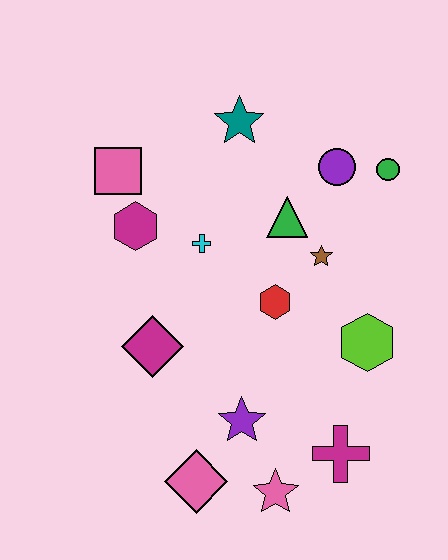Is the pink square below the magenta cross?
No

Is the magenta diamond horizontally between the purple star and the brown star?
No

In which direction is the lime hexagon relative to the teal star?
The lime hexagon is below the teal star.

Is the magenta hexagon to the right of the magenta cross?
No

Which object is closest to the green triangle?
The brown star is closest to the green triangle.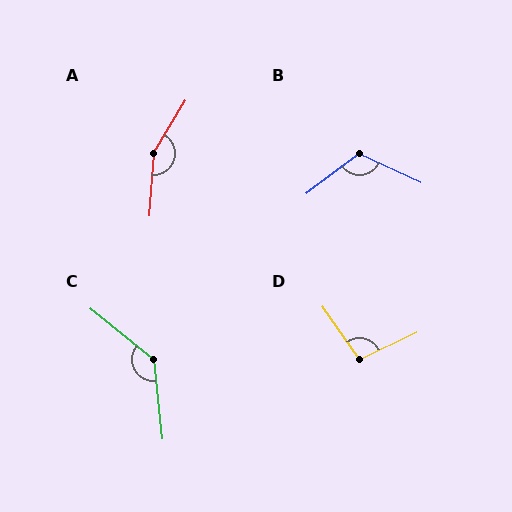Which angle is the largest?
A, at approximately 153 degrees.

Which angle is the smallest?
D, at approximately 99 degrees.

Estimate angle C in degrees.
Approximately 135 degrees.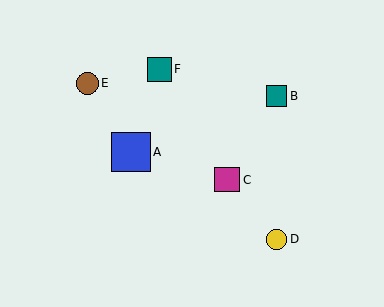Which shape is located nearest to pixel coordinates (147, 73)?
The teal square (labeled F) at (159, 69) is nearest to that location.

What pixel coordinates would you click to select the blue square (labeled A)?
Click at (131, 152) to select the blue square A.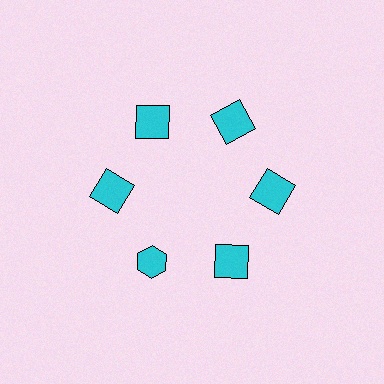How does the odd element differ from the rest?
It has a different shape: hexagon instead of square.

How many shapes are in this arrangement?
There are 6 shapes arranged in a ring pattern.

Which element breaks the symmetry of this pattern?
The cyan hexagon at roughly the 7 o'clock position breaks the symmetry. All other shapes are cyan squares.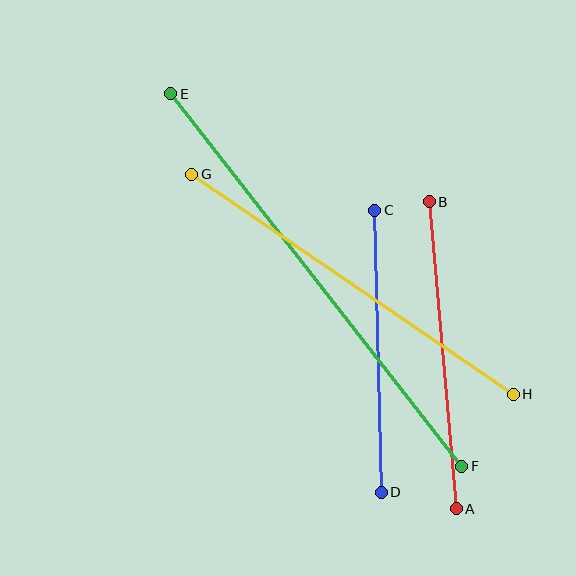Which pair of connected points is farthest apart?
Points E and F are farthest apart.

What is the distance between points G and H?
The distance is approximately 390 pixels.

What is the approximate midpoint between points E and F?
The midpoint is at approximately (316, 280) pixels.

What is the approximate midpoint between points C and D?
The midpoint is at approximately (378, 351) pixels.